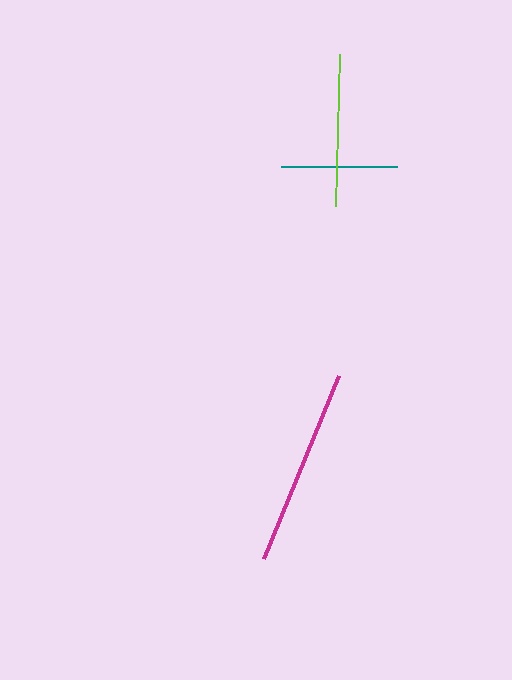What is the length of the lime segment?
The lime segment is approximately 152 pixels long.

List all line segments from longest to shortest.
From longest to shortest: magenta, lime, teal.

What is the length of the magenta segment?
The magenta segment is approximately 197 pixels long.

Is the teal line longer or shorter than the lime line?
The lime line is longer than the teal line.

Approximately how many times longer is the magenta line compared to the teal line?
The magenta line is approximately 1.7 times the length of the teal line.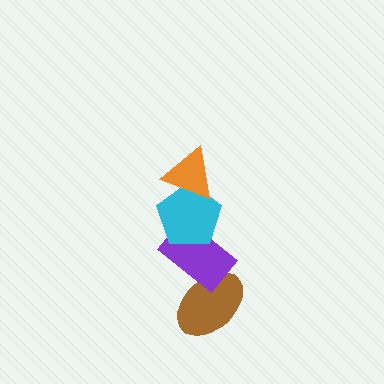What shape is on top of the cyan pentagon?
The orange triangle is on top of the cyan pentagon.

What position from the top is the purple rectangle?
The purple rectangle is 3rd from the top.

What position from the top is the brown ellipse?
The brown ellipse is 4th from the top.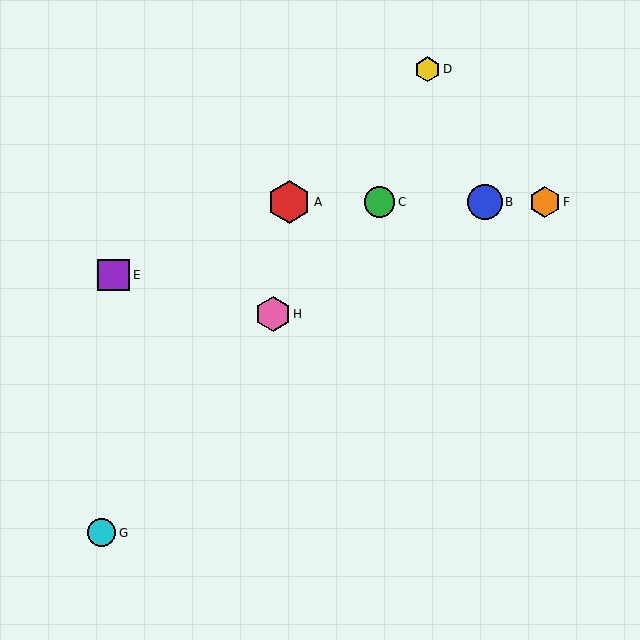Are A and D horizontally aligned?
No, A is at y≈202 and D is at y≈69.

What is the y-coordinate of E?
Object E is at y≈275.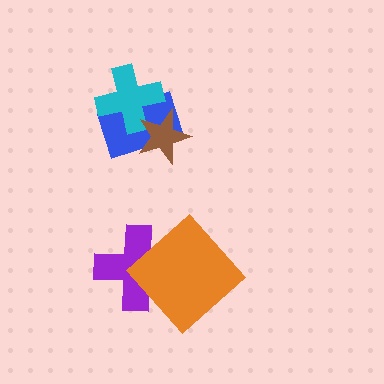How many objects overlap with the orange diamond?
1 object overlaps with the orange diamond.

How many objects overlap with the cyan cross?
2 objects overlap with the cyan cross.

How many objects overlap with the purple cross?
1 object overlaps with the purple cross.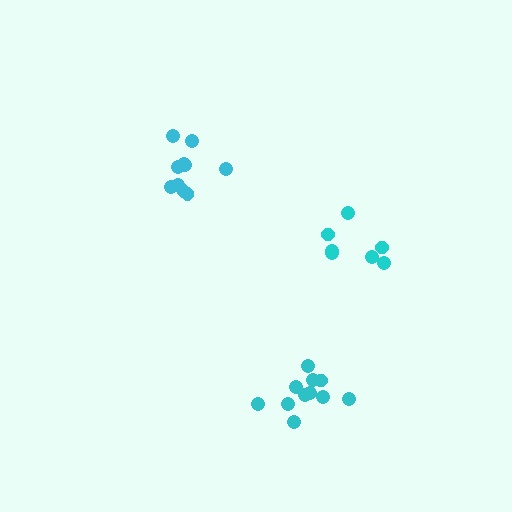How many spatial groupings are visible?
There are 3 spatial groupings.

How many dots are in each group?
Group 1: 11 dots, Group 2: 10 dots, Group 3: 7 dots (28 total).